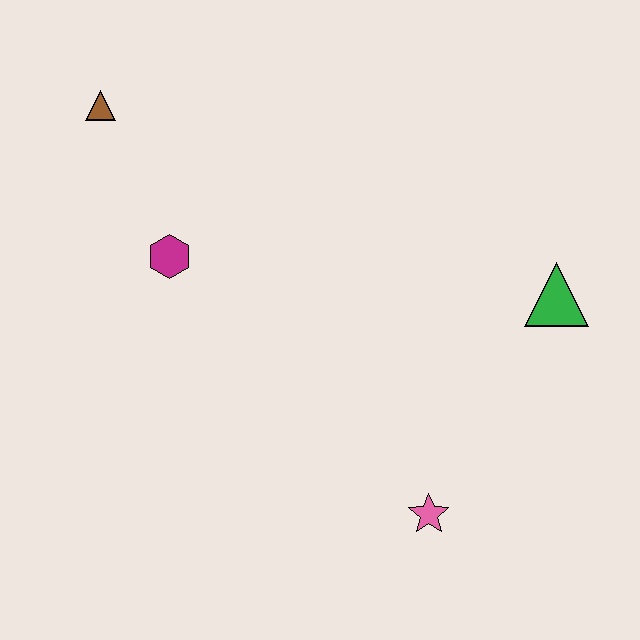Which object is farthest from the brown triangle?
The pink star is farthest from the brown triangle.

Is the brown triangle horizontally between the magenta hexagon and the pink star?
No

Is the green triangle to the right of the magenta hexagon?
Yes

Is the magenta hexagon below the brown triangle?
Yes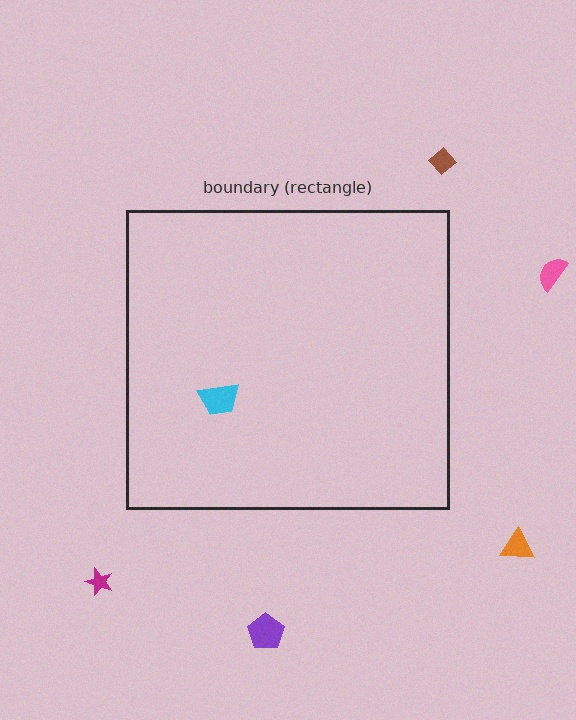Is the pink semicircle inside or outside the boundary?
Outside.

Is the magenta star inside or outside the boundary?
Outside.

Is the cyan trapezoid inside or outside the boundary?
Inside.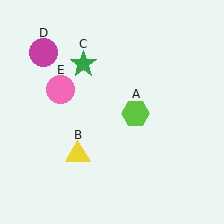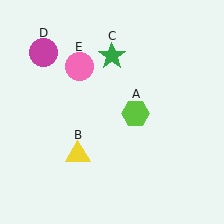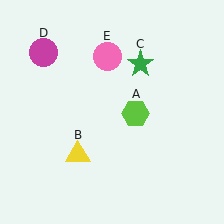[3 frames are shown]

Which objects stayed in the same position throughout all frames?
Lime hexagon (object A) and yellow triangle (object B) and magenta circle (object D) remained stationary.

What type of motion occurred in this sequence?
The green star (object C), pink circle (object E) rotated clockwise around the center of the scene.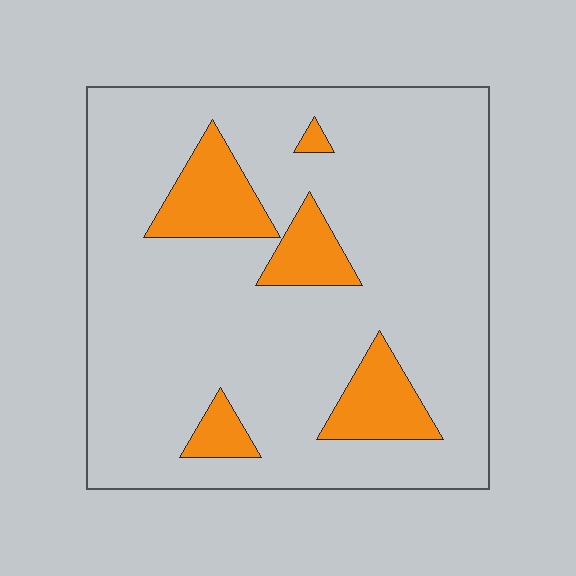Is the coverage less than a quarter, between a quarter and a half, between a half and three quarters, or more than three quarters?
Less than a quarter.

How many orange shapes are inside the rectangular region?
5.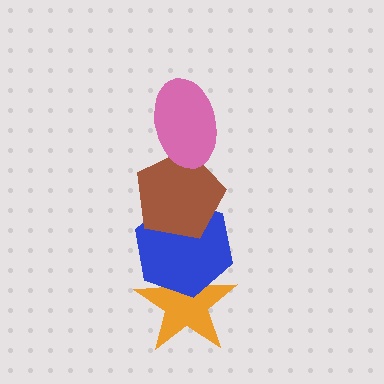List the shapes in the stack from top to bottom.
From top to bottom: the pink ellipse, the brown pentagon, the blue hexagon, the orange star.